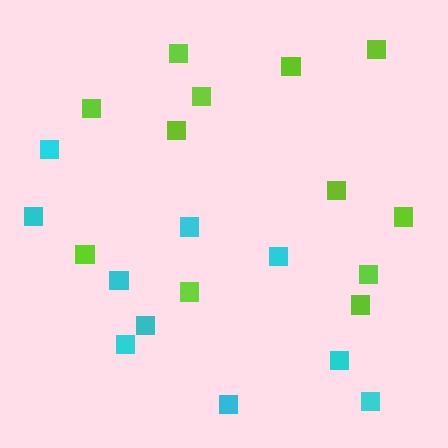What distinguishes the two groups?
There are 2 groups: one group of lime squares (12) and one group of cyan squares (10).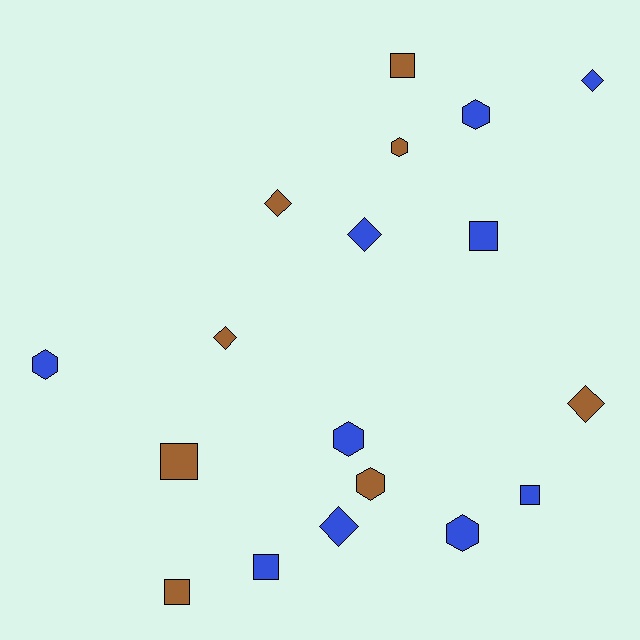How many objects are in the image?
There are 18 objects.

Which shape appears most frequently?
Square, with 6 objects.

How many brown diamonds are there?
There are 3 brown diamonds.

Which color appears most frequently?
Blue, with 10 objects.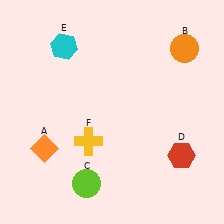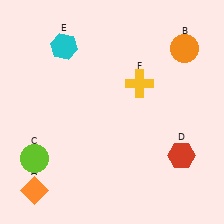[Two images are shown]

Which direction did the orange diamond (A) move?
The orange diamond (A) moved down.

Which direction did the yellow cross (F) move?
The yellow cross (F) moved up.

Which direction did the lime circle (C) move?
The lime circle (C) moved left.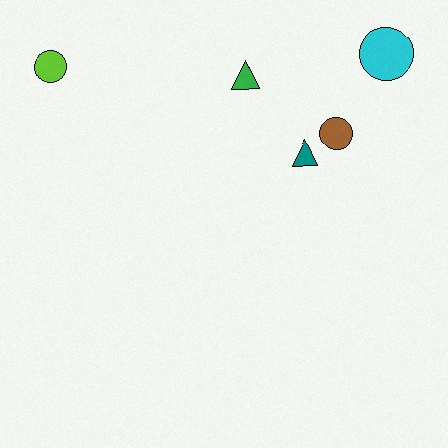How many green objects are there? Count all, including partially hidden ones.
There is 1 green object.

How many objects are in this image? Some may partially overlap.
There are 5 objects.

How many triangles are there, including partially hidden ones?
There are 2 triangles.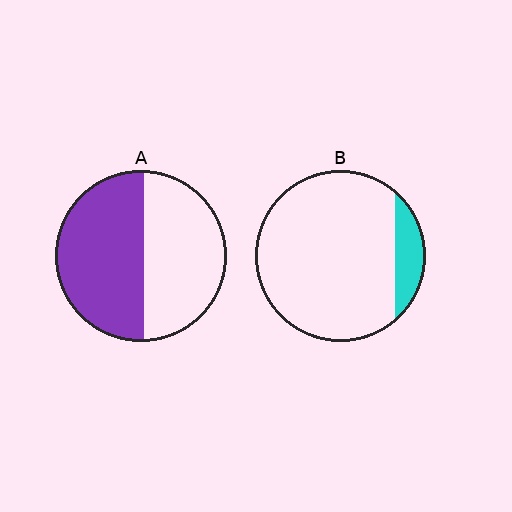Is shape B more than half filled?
No.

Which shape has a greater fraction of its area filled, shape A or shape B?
Shape A.